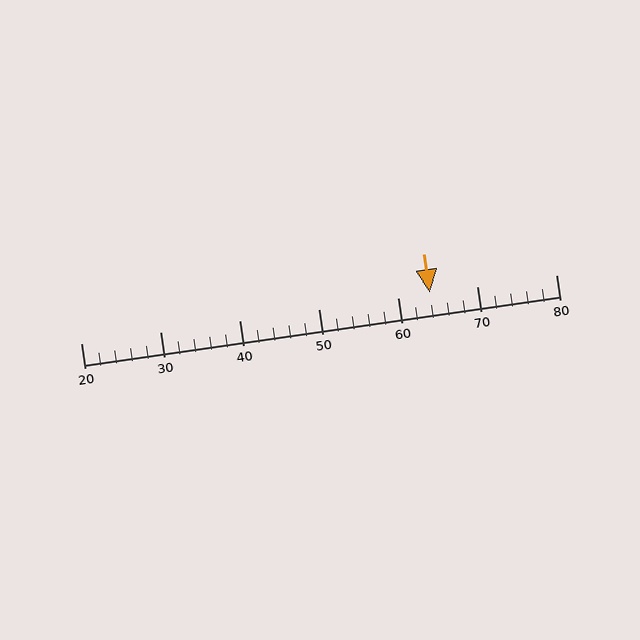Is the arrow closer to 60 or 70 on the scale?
The arrow is closer to 60.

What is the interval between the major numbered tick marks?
The major tick marks are spaced 10 units apart.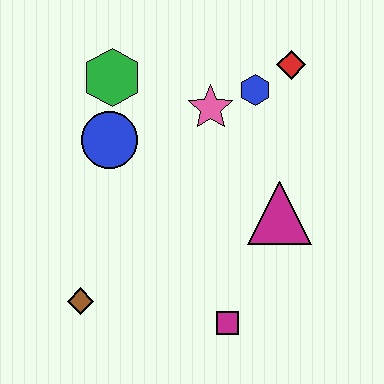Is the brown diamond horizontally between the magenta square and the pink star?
No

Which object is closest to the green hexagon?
The blue circle is closest to the green hexagon.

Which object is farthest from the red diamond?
The brown diamond is farthest from the red diamond.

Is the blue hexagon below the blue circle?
No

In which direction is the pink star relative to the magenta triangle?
The pink star is above the magenta triangle.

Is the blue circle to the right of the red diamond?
No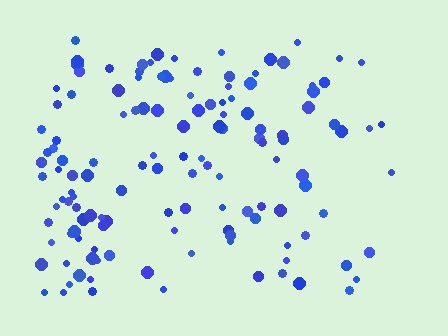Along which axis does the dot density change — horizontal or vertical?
Horizontal.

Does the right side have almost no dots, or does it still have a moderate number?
Still a moderate number, just noticeably fewer than the left.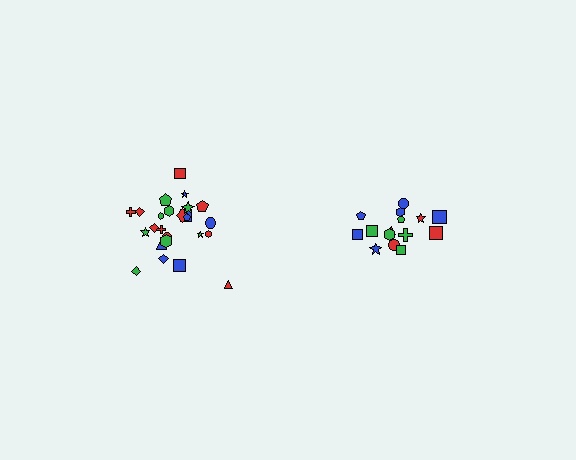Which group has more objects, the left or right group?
The left group.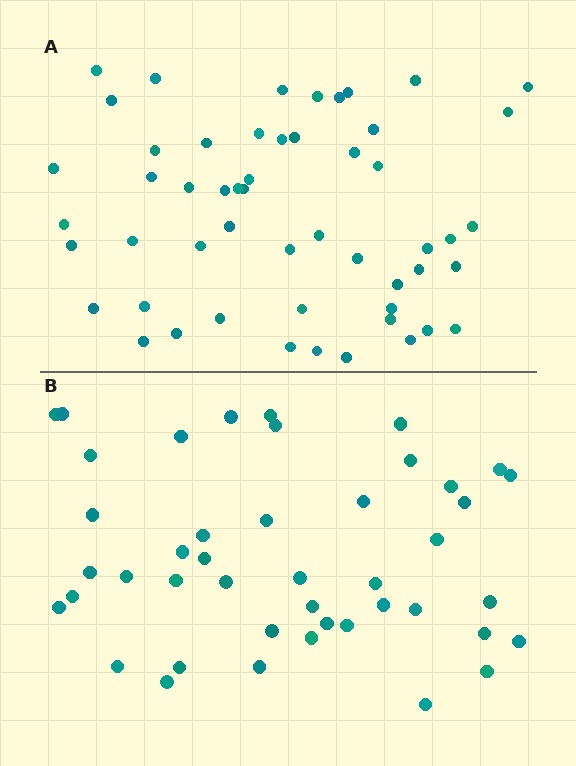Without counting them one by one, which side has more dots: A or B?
Region A (the top region) has more dots.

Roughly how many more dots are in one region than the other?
Region A has roughly 8 or so more dots than region B.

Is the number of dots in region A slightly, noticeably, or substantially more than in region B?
Region A has only slightly more — the two regions are fairly close. The ratio is roughly 1.2 to 1.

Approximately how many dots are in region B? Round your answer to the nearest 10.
About 40 dots. (The exact count is 44, which rounds to 40.)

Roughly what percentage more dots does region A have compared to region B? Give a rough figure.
About 20% more.